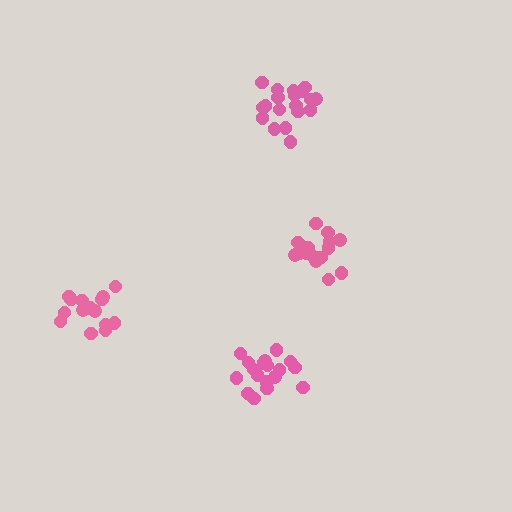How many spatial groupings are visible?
There are 4 spatial groupings.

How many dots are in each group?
Group 1: 15 dots, Group 2: 19 dots, Group 3: 15 dots, Group 4: 18 dots (67 total).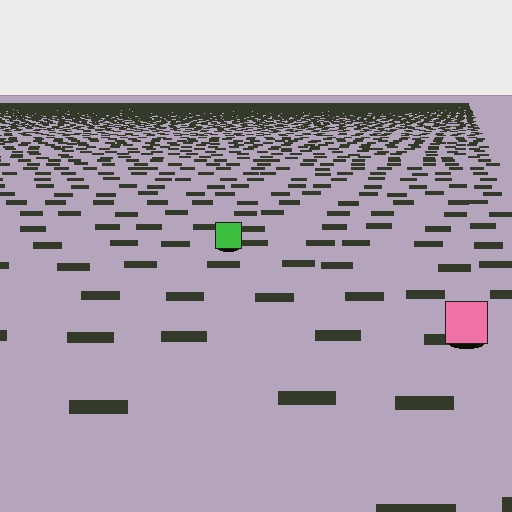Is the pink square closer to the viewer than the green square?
Yes. The pink square is closer — you can tell from the texture gradient: the ground texture is coarser near it.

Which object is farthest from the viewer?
The green square is farthest from the viewer. It appears smaller and the ground texture around it is denser.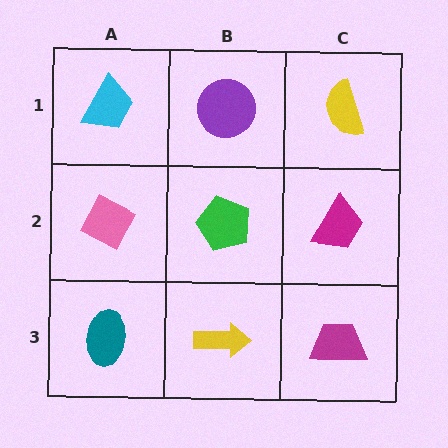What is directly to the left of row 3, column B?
A teal ellipse.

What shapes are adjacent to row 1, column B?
A green pentagon (row 2, column B), a cyan trapezoid (row 1, column A), a yellow semicircle (row 1, column C).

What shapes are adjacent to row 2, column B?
A purple circle (row 1, column B), a yellow arrow (row 3, column B), a pink diamond (row 2, column A), a magenta trapezoid (row 2, column C).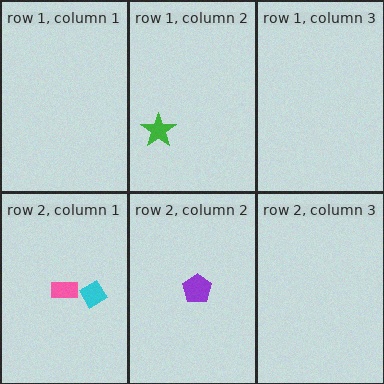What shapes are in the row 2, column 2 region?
The purple pentagon.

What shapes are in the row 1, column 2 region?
The green star.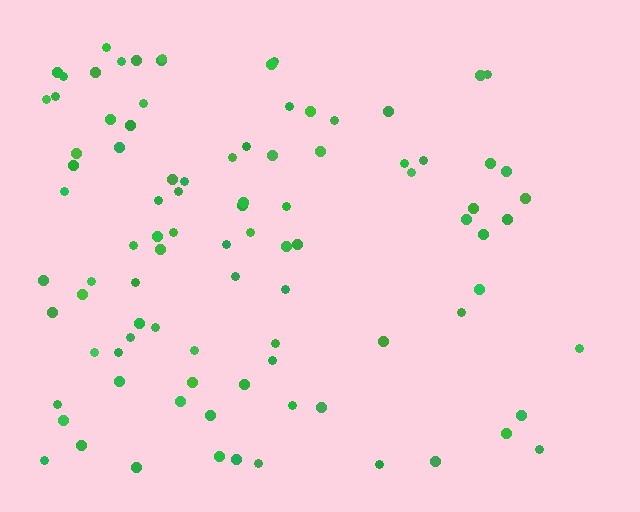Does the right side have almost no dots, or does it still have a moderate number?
Still a moderate number, just noticeably fewer than the left.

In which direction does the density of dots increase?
From right to left, with the left side densest.